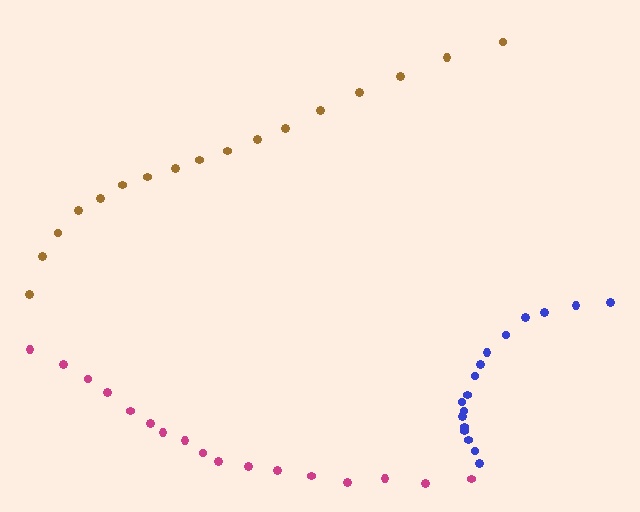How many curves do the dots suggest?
There are 3 distinct paths.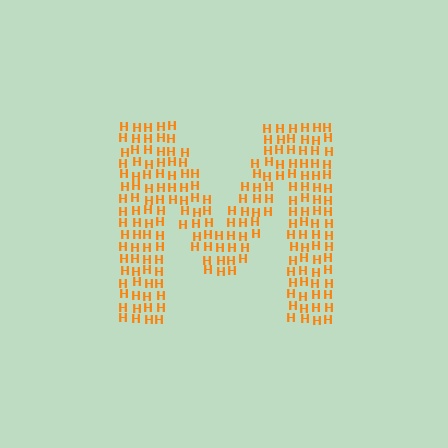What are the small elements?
The small elements are letter H's.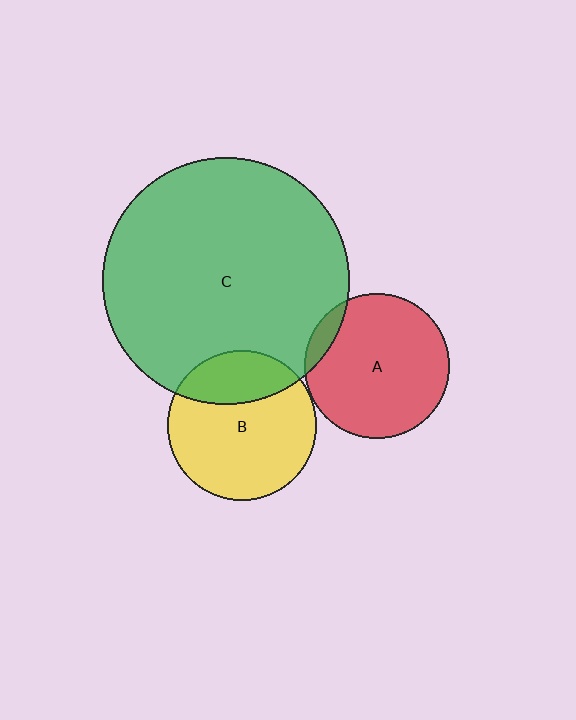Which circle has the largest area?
Circle C (green).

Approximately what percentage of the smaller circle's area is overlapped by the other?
Approximately 5%.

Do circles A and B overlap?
Yes.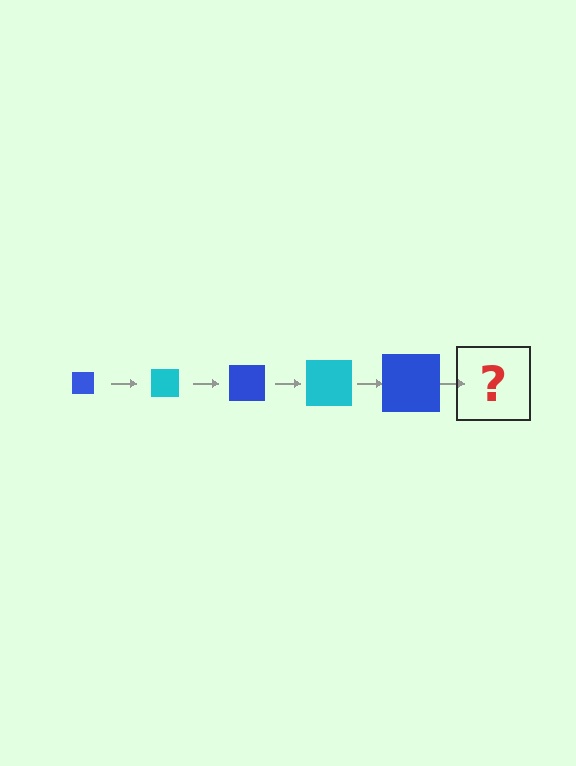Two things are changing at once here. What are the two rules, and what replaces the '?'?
The two rules are that the square grows larger each step and the color cycles through blue and cyan. The '?' should be a cyan square, larger than the previous one.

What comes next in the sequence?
The next element should be a cyan square, larger than the previous one.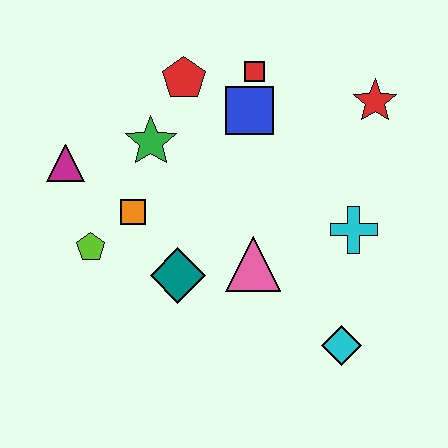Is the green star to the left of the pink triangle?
Yes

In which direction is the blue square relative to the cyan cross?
The blue square is above the cyan cross.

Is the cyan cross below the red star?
Yes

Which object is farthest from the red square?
The cyan diamond is farthest from the red square.